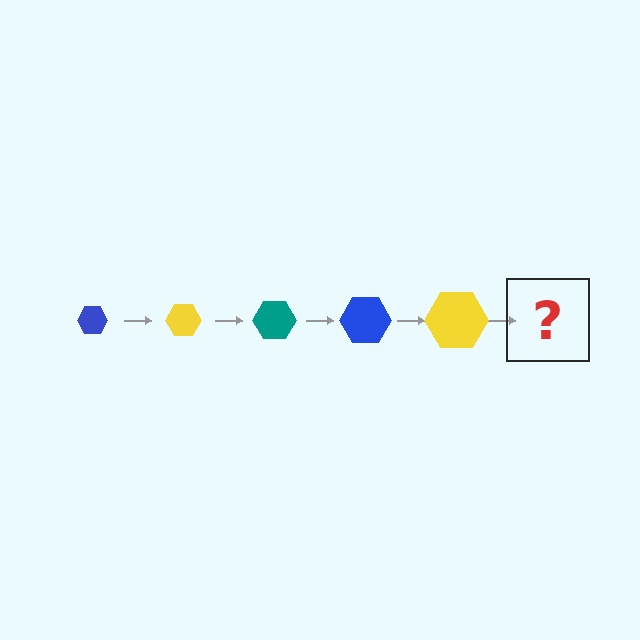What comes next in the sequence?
The next element should be a teal hexagon, larger than the previous one.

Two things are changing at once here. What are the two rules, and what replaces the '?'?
The two rules are that the hexagon grows larger each step and the color cycles through blue, yellow, and teal. The '?' should be a teal hexagon, larger than the previous one.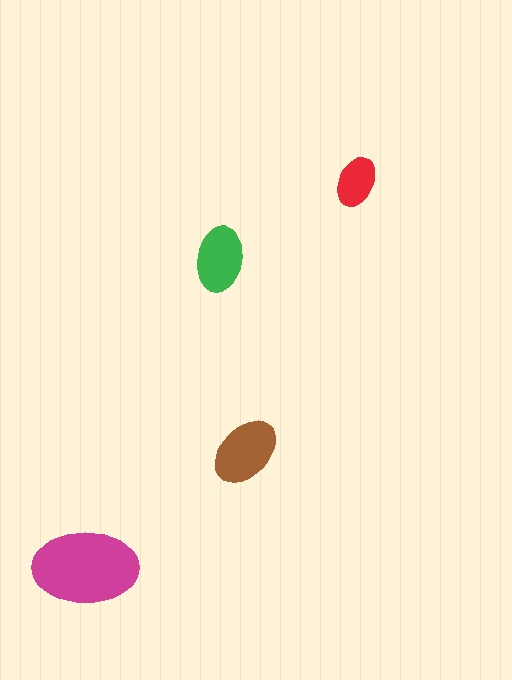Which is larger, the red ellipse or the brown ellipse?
The brown one.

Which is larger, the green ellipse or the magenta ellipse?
The magenta one.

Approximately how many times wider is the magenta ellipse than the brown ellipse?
About 1.5 times wider.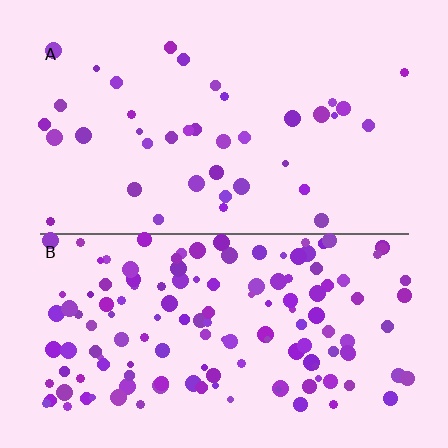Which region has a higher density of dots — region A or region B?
B (the bottom).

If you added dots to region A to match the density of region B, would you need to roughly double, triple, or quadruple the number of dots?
Approximately quadruple.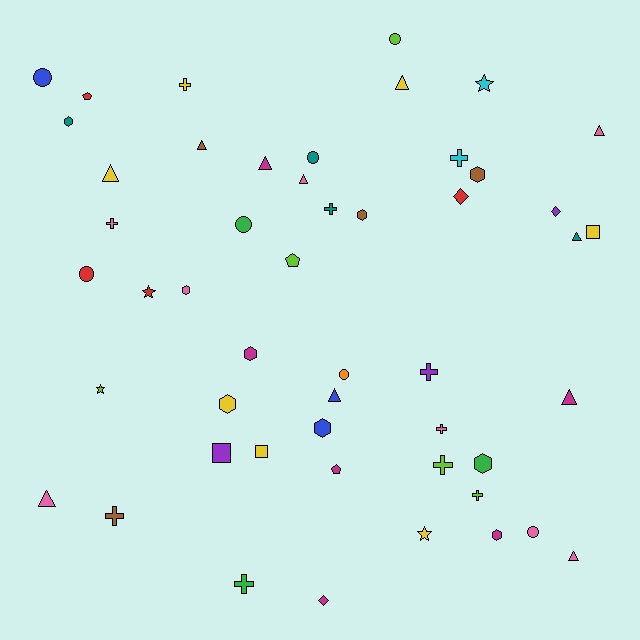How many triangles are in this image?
There are 11 triangles.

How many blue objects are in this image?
There are 3 blue objects.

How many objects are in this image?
There are 50 objects.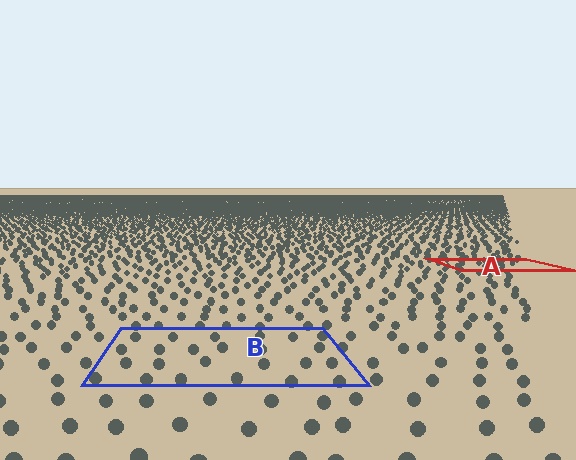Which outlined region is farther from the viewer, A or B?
Region A is farther from the viewer — the texture elements inside it appear smaller and more densely packed.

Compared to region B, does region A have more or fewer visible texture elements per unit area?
Region A has more texture elements per unit area — they are packed more densely because it is farther away.